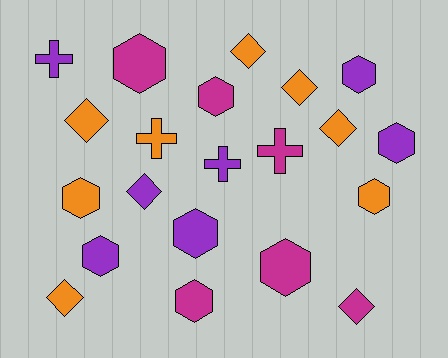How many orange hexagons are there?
There are 2 orange hexagons.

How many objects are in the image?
There are 21 objects.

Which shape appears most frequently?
Hexagon, with 10 objects.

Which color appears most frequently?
Orange, with 8 objects.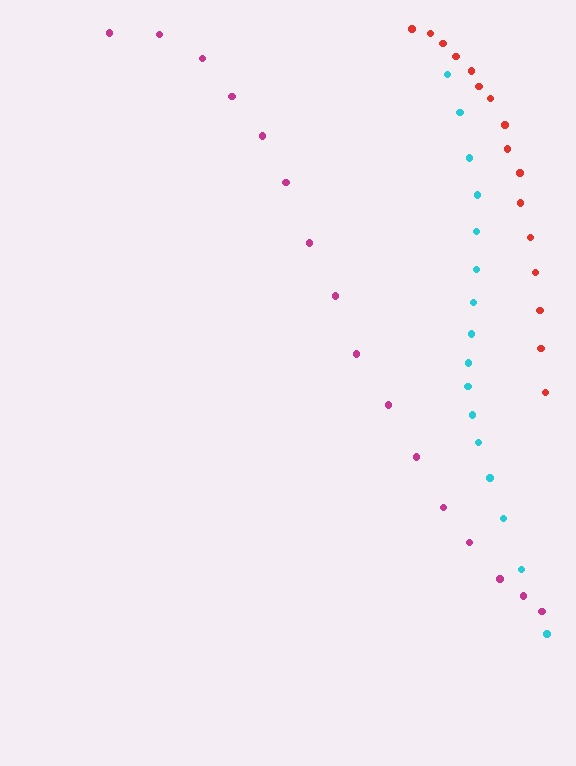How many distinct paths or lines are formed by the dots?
There are 3 distinct paths.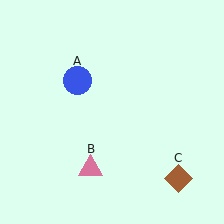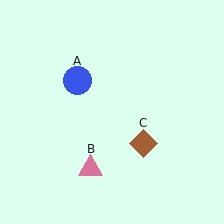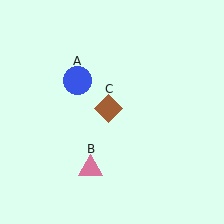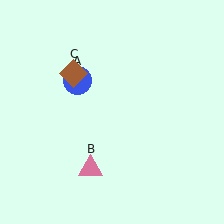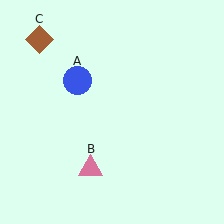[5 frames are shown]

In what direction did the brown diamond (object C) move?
The brown diamond (object C) moved up and to the left.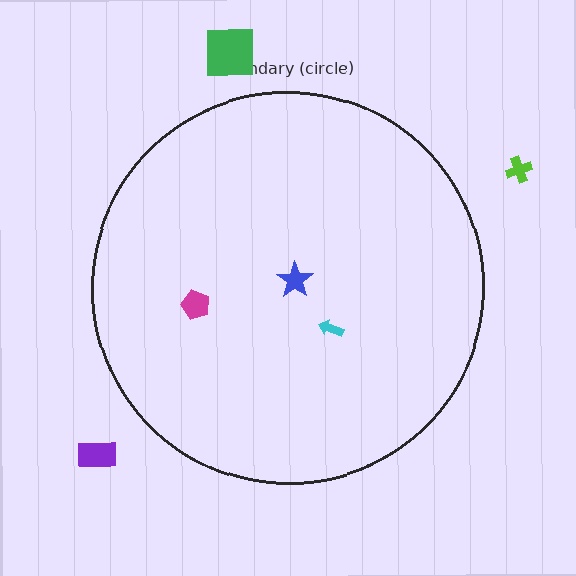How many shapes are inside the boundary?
3 inside, 3 outside.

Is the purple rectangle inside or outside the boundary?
Outside.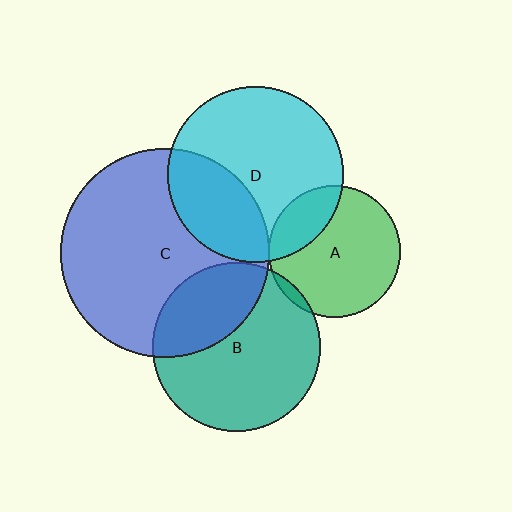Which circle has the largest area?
Circle C (blue).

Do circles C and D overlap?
Yes.